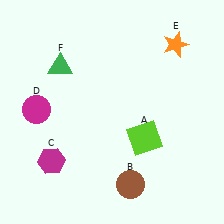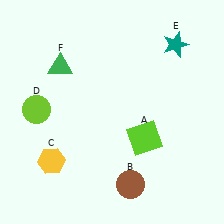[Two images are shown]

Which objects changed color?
C changed from magenta to yellow. D changed from magenta to lime. E changed from orange to teal.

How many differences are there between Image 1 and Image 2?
There are 3 differences between the two images.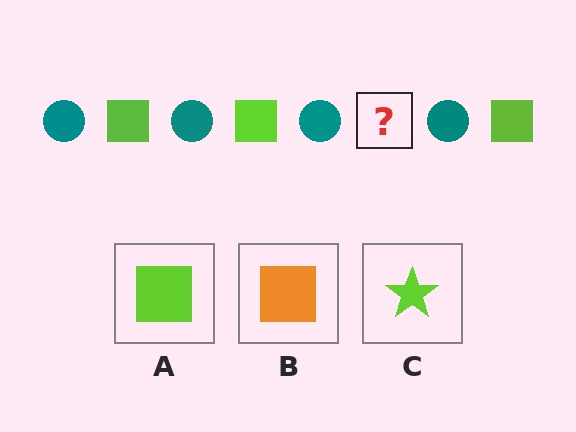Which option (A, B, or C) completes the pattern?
A.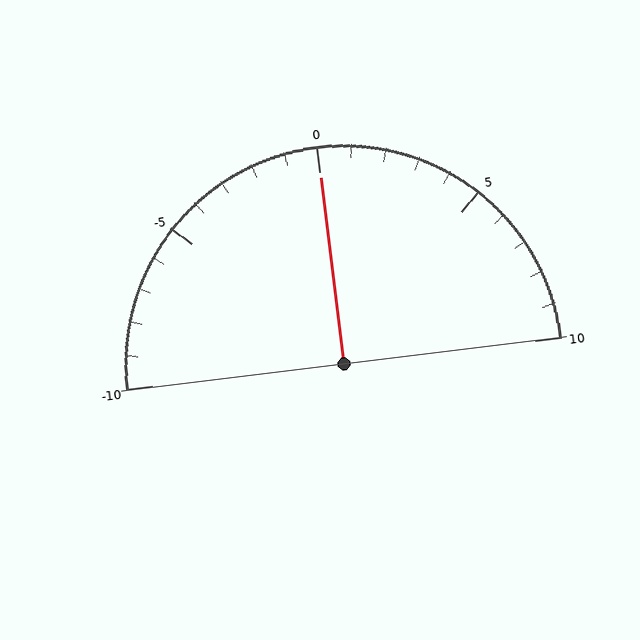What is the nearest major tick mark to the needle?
The nearest major tick mark is 0.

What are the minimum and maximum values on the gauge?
The gauge ranges from -10 to 10.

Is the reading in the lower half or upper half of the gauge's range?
The reading is in the upper half of the range (-10 to 10).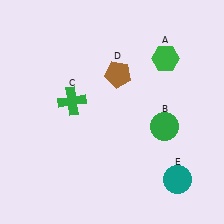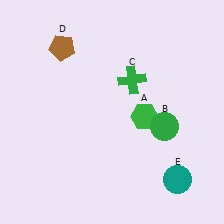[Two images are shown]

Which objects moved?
The objects that moved are: the green hexagon (A), the green cross (C), the brown pentagon (D).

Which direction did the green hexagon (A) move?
The green hexagon (A) moved down.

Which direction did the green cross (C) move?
The green cross (C) moved right.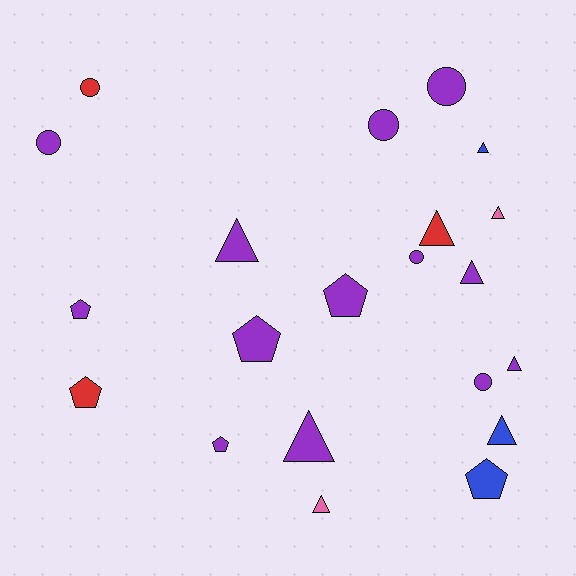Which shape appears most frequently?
Triangle, with 9 objects.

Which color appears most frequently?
Purple, with 13 objects.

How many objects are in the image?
There are 21 objects.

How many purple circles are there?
There are 5 purple circles.